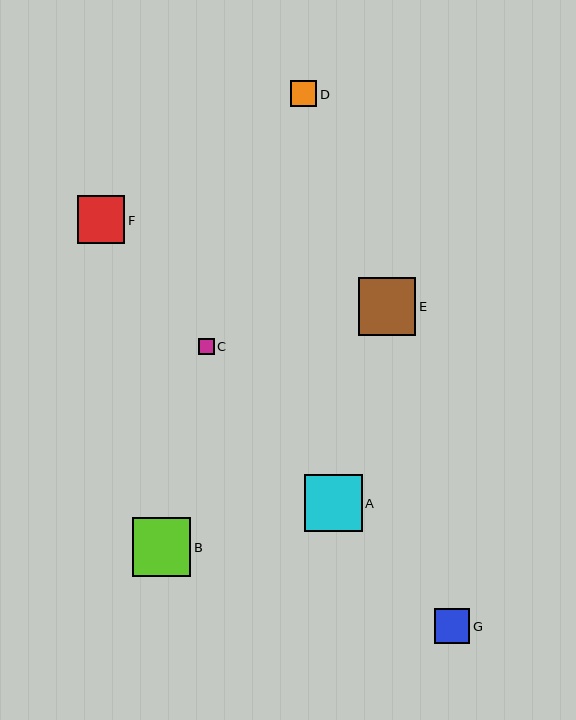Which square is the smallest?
Square C is the smallest with a size of approximately 16 pixels.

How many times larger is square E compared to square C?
Square E is approximately 3.6 times the size of square C.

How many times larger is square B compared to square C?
Square B is approximately 3.7 times the size of square C.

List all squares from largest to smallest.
From largest to smallest: B, A, E, F, G, D, C.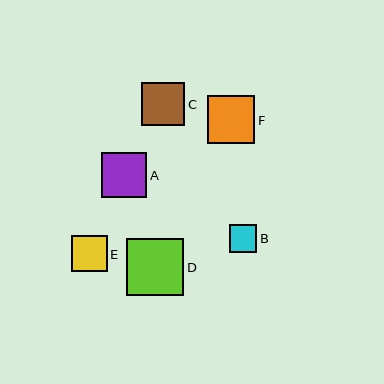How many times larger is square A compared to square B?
Square A is approximately 1.7 times the size of square B.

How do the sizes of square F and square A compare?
Square F and square A are approximately the same size.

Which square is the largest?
Square D is the largest with a size of approximately 57 pixels.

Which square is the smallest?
Square B is the smallest with a size of approximately 27 pixels.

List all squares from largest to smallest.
From largest to smallest: D, F, A, C, E, B.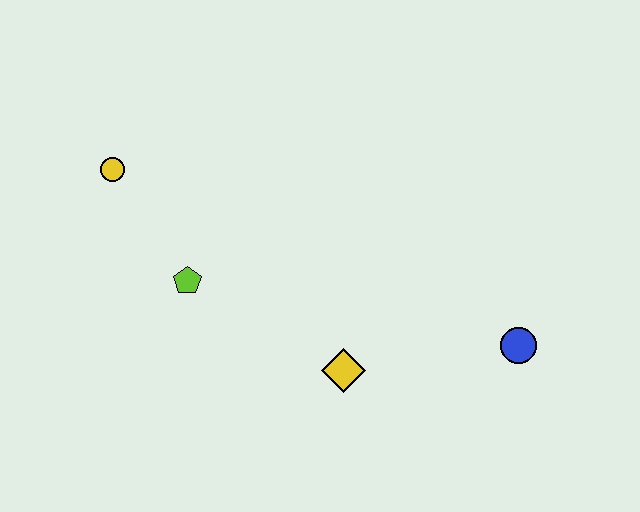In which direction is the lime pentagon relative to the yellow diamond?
The lime pentagon is to the left of the yellow diamond.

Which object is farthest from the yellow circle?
The blue circle is farthest from the yellow circle.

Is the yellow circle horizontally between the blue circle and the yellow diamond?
No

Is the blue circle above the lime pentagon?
No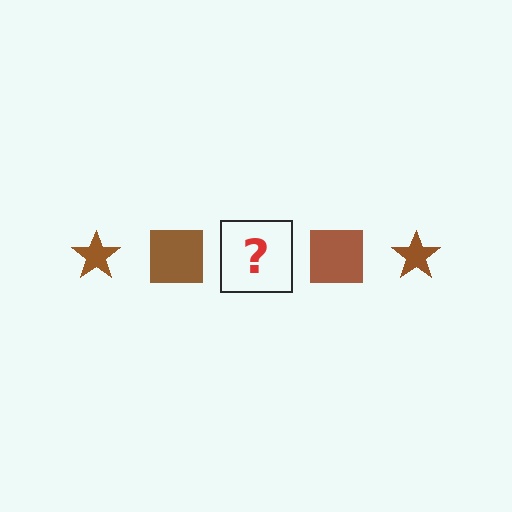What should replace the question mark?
The question mark should be replaced with a brown star.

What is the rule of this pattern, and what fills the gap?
The rule is that the pattern cycles through star, square shapes in brown. The gap should be filled with a brown star.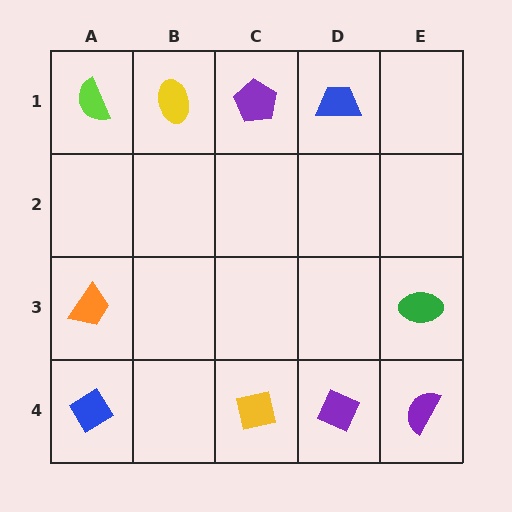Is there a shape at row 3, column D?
No, that cell is empty.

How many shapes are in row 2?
0 shapes.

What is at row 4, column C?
A yellow square.